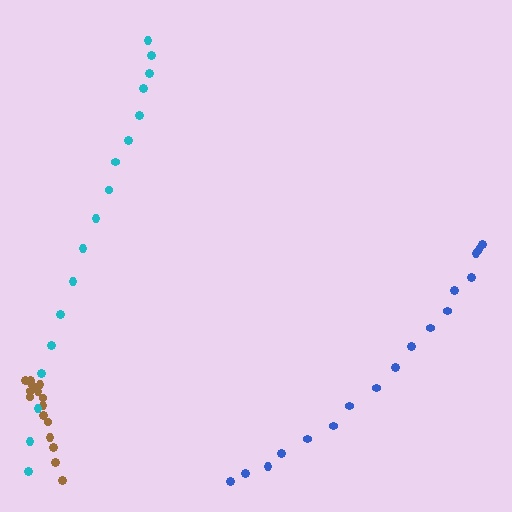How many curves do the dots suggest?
There are 3 distinct paths.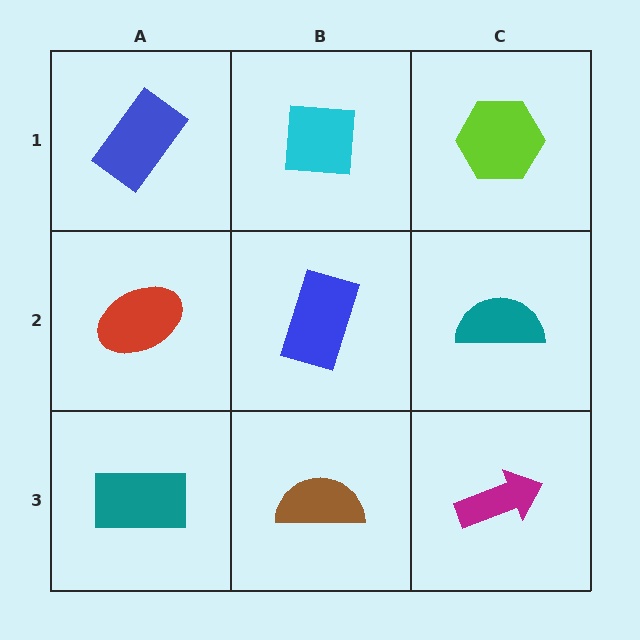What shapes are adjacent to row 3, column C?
A teal semicircle (row 2, column C), a brown semicircle (row 3, column B).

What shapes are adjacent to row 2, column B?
A cyan square (row 1, column B), a brown semicircle (row 3, column B), a red ellipse (row 2, column A), a teal semicircle (row 2, column C).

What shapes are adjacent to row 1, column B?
A blue rectangle (row 2, column B), a blue rectangle (row 1, column A), a lime hexagon (row 1, column C).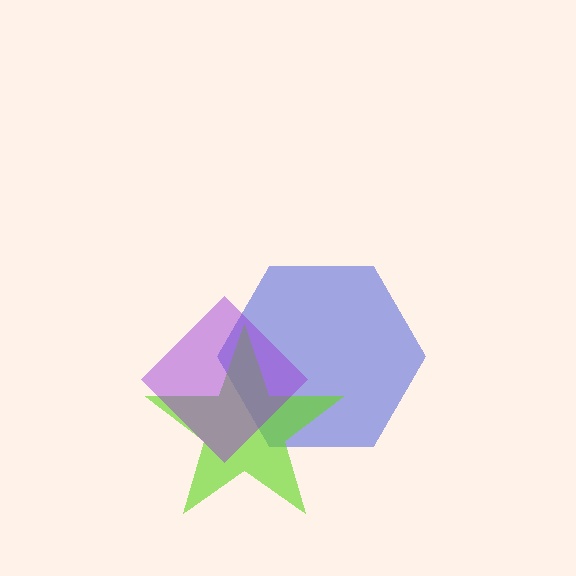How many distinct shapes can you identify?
There are 3 distinct shapes: a blue hexagon, a lime star, a purple diamond.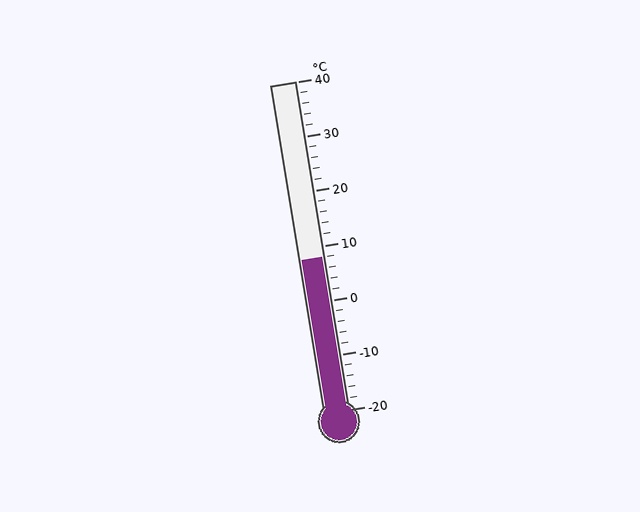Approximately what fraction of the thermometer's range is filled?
The thermometer is filled to approximately 45% of its range.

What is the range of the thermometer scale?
The thermometer scale ranges from -20°C to 40°C.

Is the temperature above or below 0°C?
The temperature is above 0°C.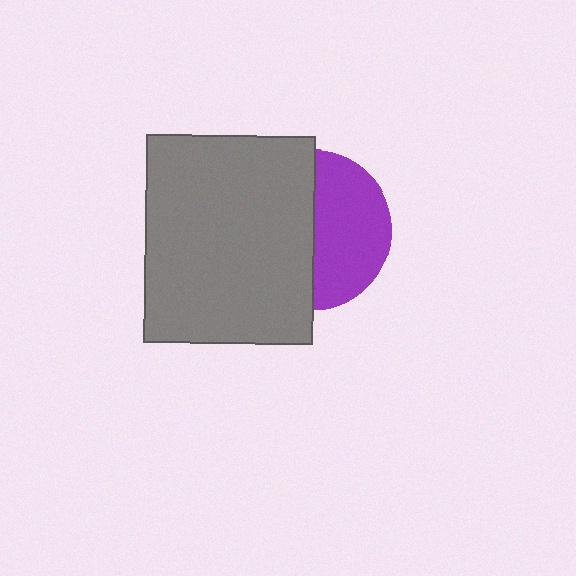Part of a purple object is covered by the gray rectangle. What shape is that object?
It is a circle.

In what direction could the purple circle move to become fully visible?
The purple circle could move right. That would shift it out from behind the gray rectangle entirely.